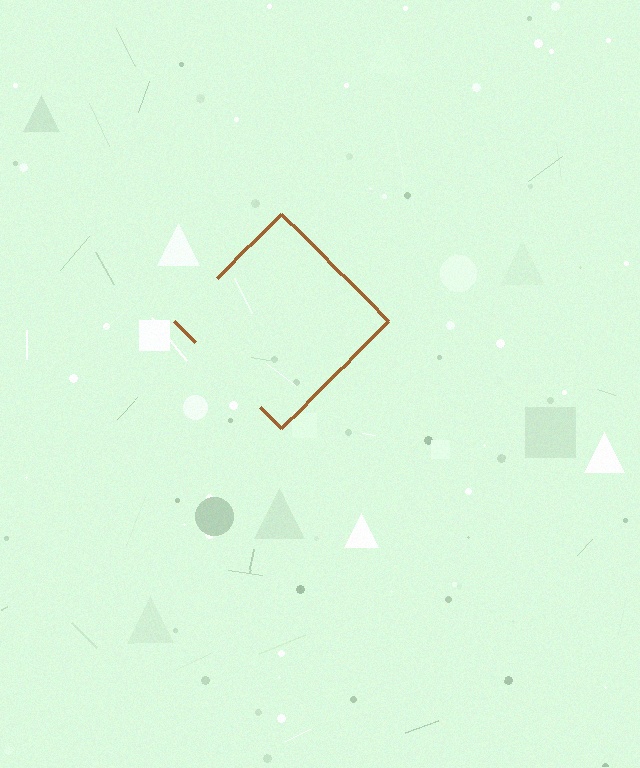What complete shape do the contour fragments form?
The contour fragments form a diamond.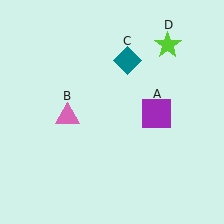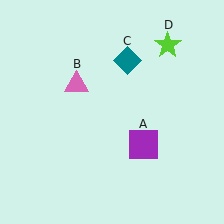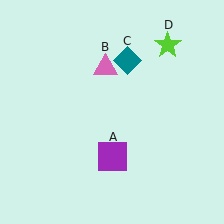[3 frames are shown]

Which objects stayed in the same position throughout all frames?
Teal diamond (object C) and lime star (object D) remained stationary.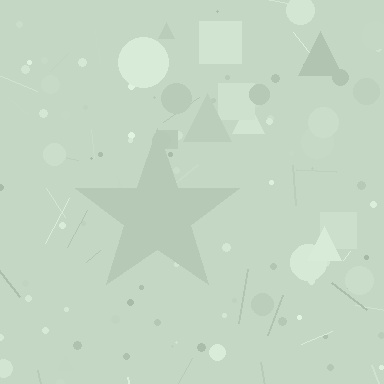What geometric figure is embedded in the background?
A star is embedded in the background.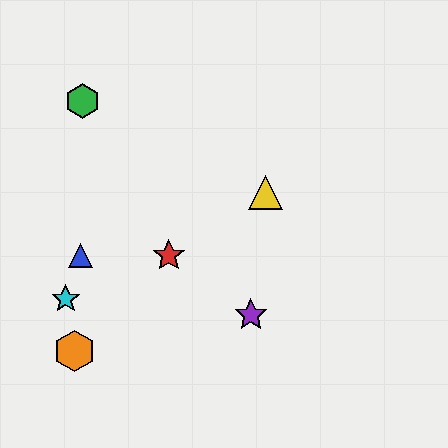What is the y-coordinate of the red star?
The red star is at y≈256.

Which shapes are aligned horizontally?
The red star, the blue triangle are aligned horizontally.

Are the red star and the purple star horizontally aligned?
No, the red star is at y≈256 and the purple star is at y≈315.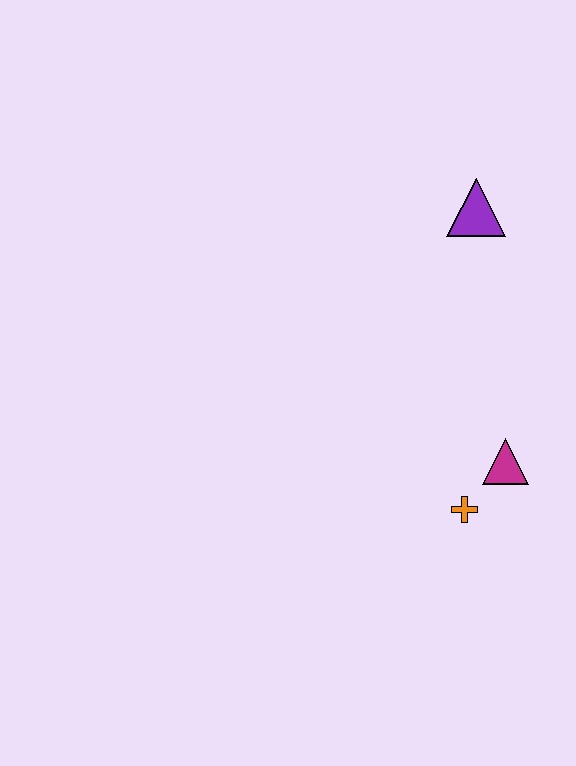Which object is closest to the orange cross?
The magenta triangle is closest to the orange cross.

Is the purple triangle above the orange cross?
Yes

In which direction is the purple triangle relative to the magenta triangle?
The purple triangle is above the magenta triangle.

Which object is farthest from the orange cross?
The purple triangle is farthest from the orange cross.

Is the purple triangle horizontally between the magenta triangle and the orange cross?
Yes